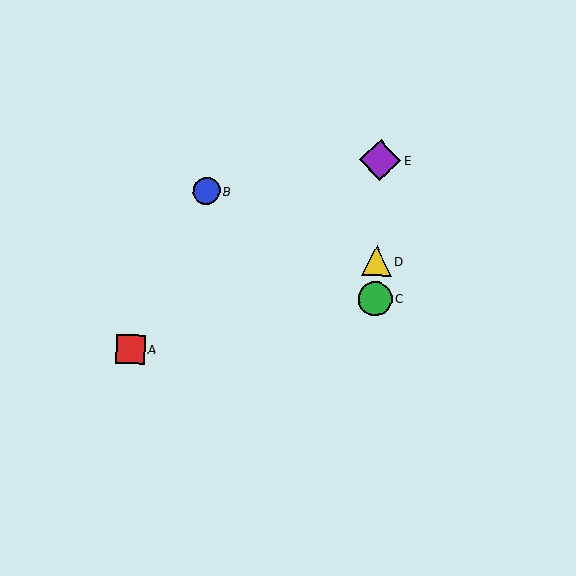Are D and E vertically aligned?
Yes, both are at x≈376.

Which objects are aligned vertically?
Objects C, D, E are aligned vertically.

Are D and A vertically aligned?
No, D is at x≈376 and A is at x≈130.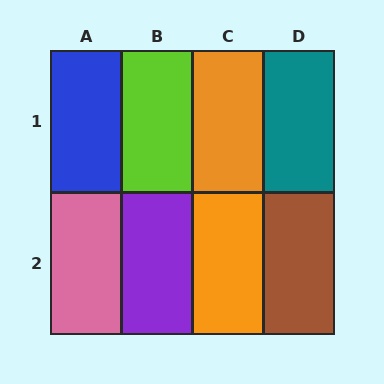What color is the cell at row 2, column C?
Orange.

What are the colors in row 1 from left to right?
Blue, lime, orange, teal.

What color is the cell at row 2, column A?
Pink.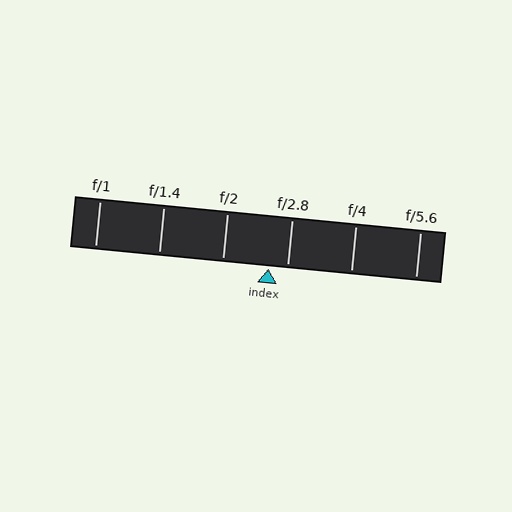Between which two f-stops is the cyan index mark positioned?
The index mark is between f/2 and f/2.8.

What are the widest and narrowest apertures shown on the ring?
The widest aperture shown is f/1 and the narrowest is f/5.6.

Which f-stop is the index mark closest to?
The index mark is closest to f/2.8.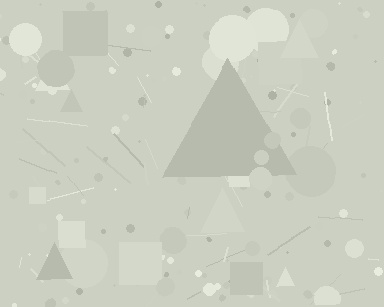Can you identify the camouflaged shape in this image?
The camouflaged shape is a triangle.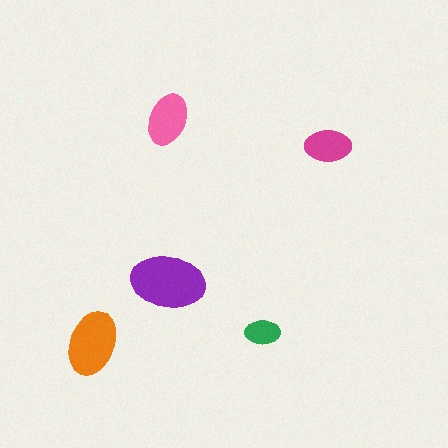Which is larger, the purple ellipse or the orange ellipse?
The purple one.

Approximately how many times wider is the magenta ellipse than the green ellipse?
About 1.5 times wider.